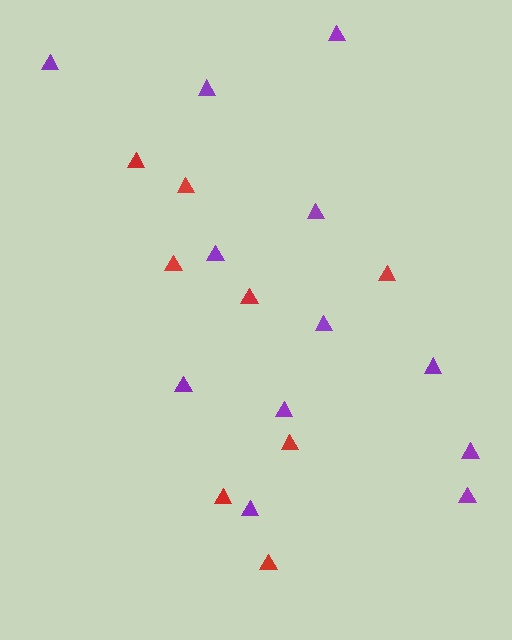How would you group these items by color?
There are 2 groups: one group of red triangles (8) and one group of purple triangles (12).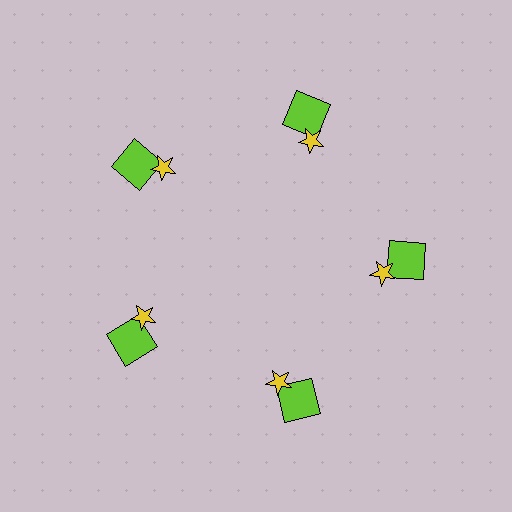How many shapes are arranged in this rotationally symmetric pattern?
There are 10 shapes, arranged in 5 groups of 2.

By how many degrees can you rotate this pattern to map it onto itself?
The pattern maps onto itself every 72 degrees of rotation.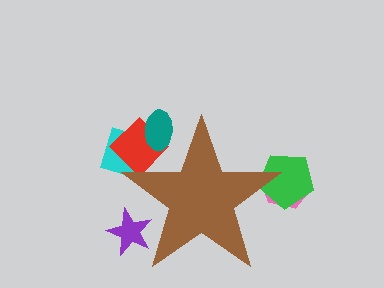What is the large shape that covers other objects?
A brown star.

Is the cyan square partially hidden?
Yes, the cyan square is partially hidden behind the brown star.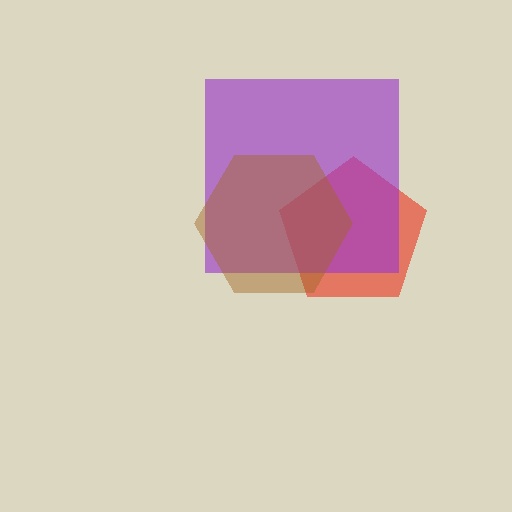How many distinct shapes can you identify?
There are 3 distinct shapes: a red pentagon, a purple square, a brown hexagon.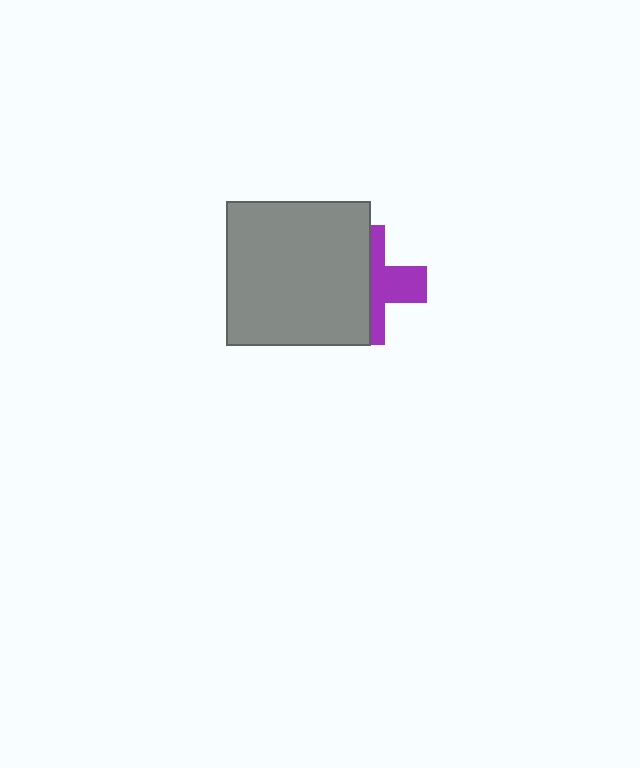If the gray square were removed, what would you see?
You would see the complete purple cross.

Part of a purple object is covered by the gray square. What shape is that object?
It is a cross.